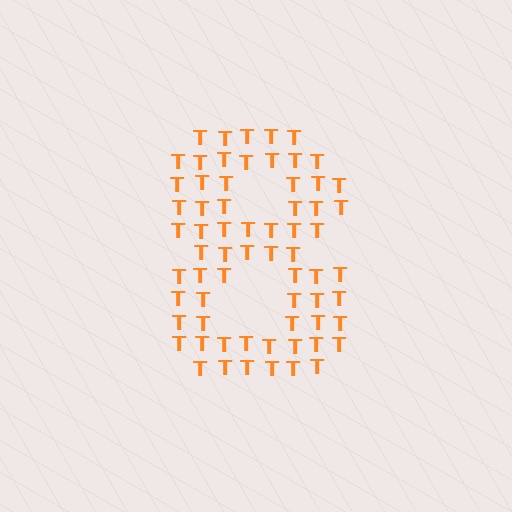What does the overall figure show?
The overall figure shows the digit 8.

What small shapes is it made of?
It is made of small letter T's.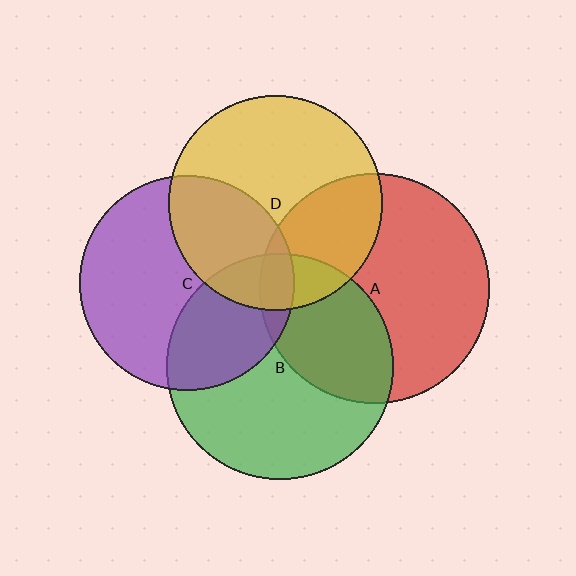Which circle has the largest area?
Circle A (red).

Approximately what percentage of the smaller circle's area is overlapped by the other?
Approximately 35%.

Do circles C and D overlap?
Yes.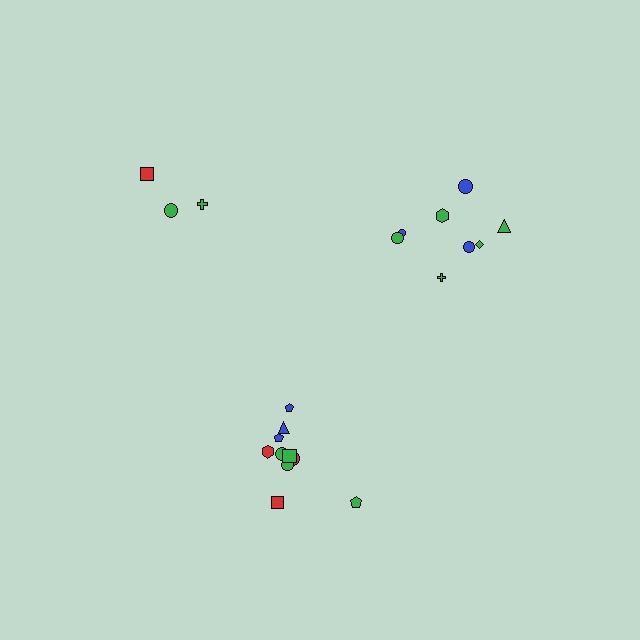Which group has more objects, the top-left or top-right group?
The top-right group.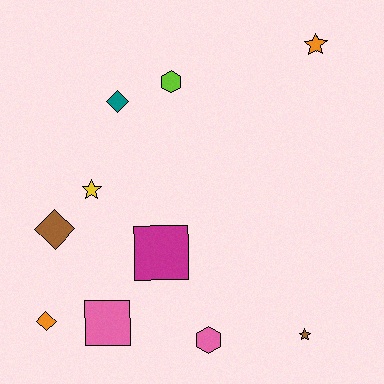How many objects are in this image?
There are 10 objects.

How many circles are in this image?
There are no circles.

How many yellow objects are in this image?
There is 1 yellow object.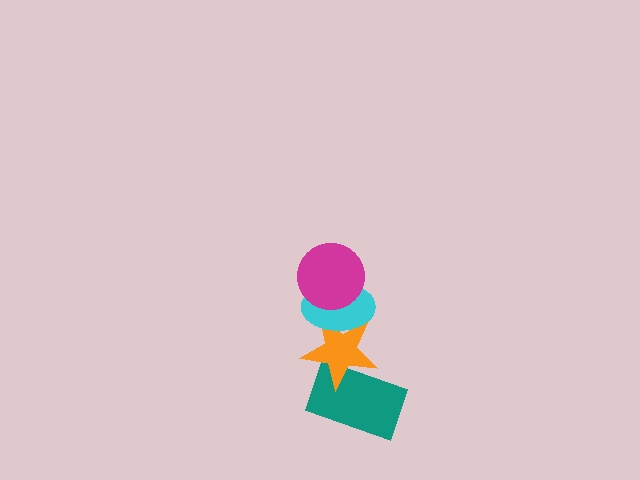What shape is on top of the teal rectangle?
The orange star is on top of the teal rectangle.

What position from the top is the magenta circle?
The magenta circle is 1st from the top.